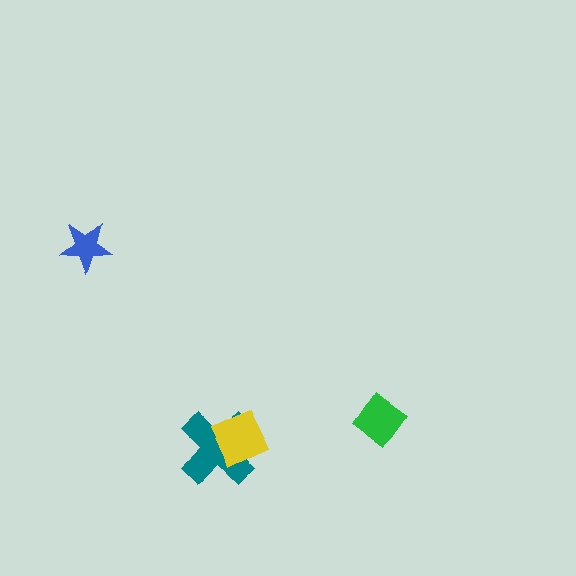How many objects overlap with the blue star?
0 objects overlap with the blue star.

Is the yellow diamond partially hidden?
No, no other shape covers it.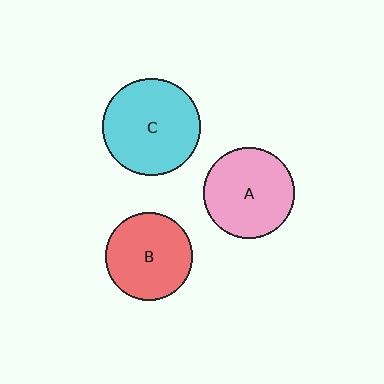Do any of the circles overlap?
No, none of the circles overlap.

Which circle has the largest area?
Circle C (cyan).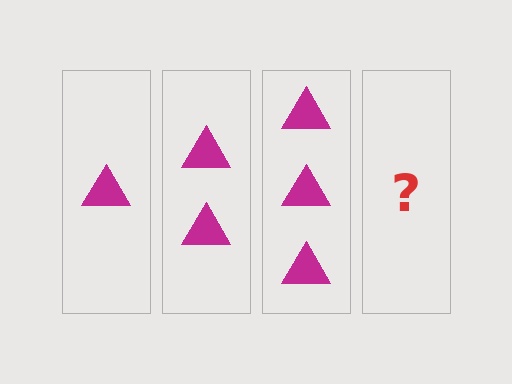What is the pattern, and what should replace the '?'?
The pattern is that each step adds one more triangle. The '?' should be 4 triangles.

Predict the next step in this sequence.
The next step is 4 triangles.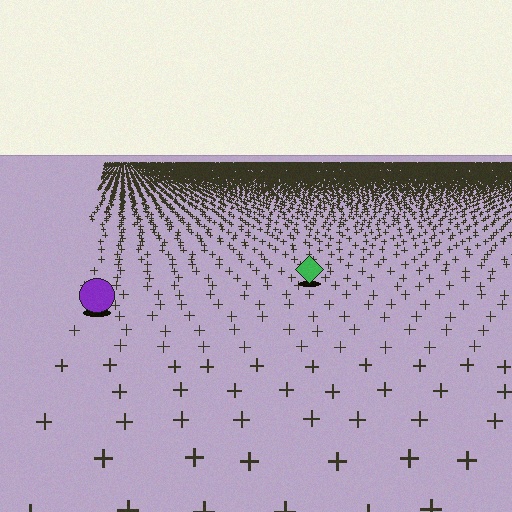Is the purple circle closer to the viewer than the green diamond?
Yes. The purple circle is closer — you can tell from the texture gradient: the ground texture is coarser near it.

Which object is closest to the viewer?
The purple circle is closest. The texture marks near it are larger and more spread out.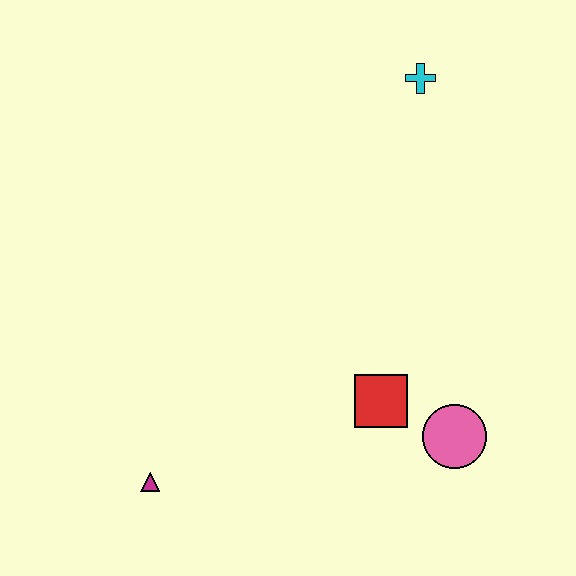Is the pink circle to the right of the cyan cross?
Yes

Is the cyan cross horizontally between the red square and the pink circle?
Yes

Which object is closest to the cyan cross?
The red square is closest to the cyan cross.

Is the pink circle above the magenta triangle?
Yes